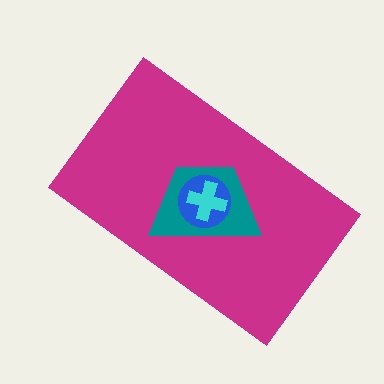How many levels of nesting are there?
4.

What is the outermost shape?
The magenta rectangle.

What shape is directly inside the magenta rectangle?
The teal trapezoid.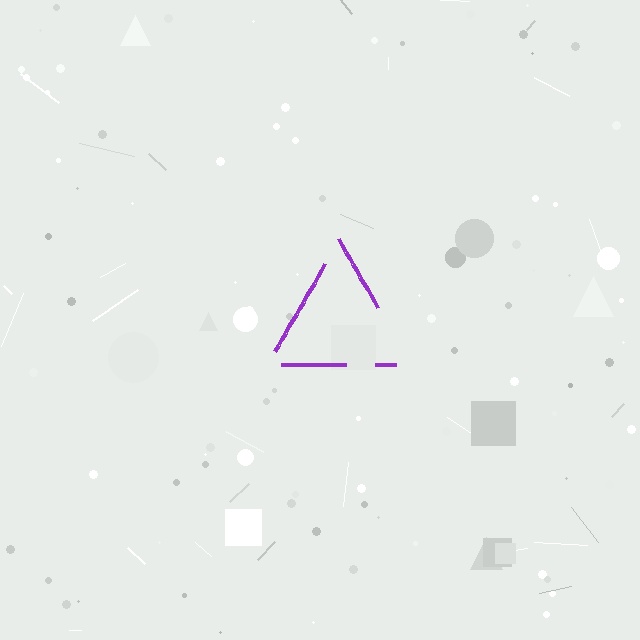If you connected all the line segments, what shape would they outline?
They would outline a triangle.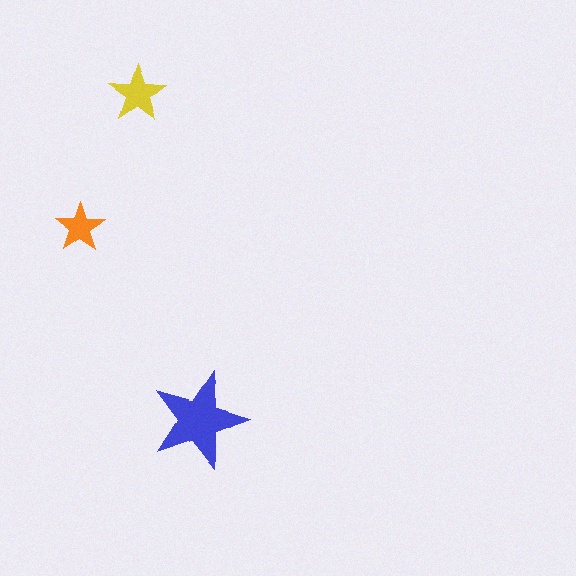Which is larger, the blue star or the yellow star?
The blue one.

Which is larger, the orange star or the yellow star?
The yellow one.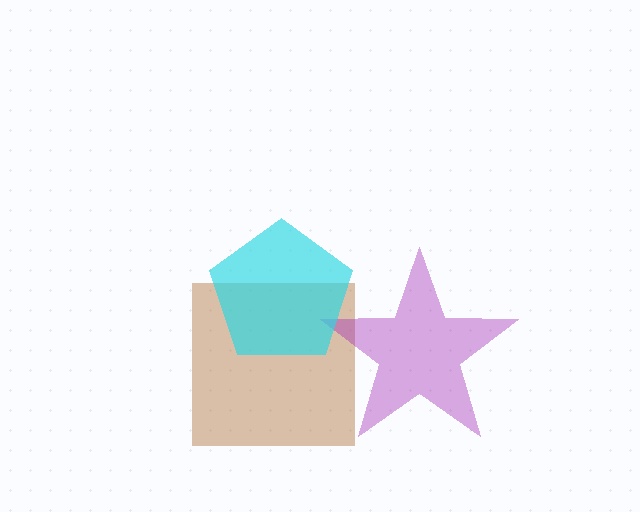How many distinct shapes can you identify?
There are 3 distinct shapes: a brown square, a purple star, a cyan pentagon.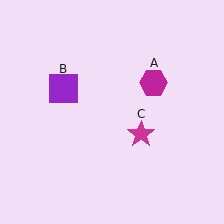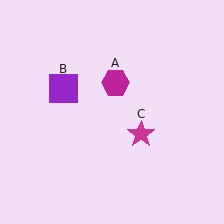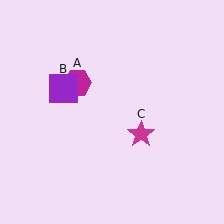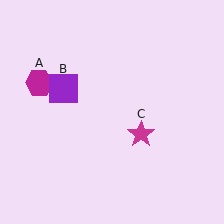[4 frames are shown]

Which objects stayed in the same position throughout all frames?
Purple square (object B) and magenta star (object C) remained stationary.